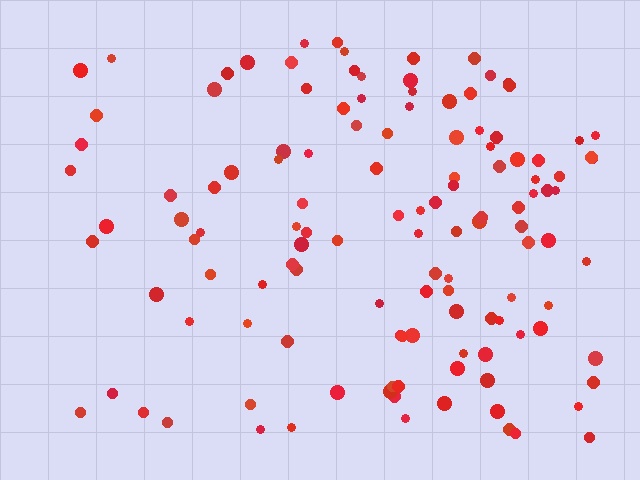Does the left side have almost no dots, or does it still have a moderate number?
Still a moderate number, just noticeably fewer than the right.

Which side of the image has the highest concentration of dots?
The right.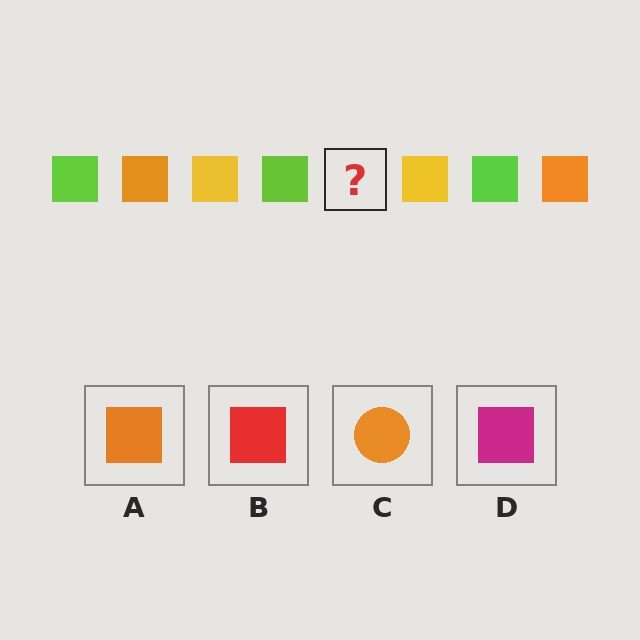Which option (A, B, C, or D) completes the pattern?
A.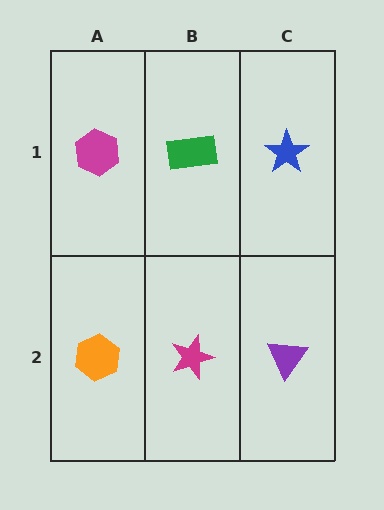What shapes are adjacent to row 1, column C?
A purple triangle (row 2, column C), a green rectangle (row 1, column B).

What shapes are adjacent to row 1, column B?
A magenta star (row 2, column B), a magenta hexagon (row 1, column A), a blue star (row 1, column C).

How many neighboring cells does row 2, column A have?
2.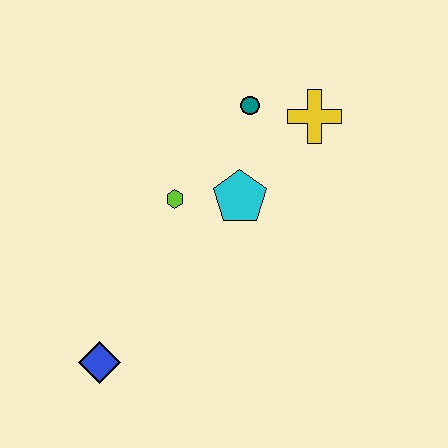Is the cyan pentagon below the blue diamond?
No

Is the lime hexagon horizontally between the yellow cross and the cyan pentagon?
No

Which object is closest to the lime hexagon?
The cyan pentagon is closest to the lime hexagon.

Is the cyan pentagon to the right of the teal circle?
No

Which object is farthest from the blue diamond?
The yellow cross is farthest from the blue diamond.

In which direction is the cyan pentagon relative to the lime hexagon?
The cyan pentagon is to the right of the lime hexagon.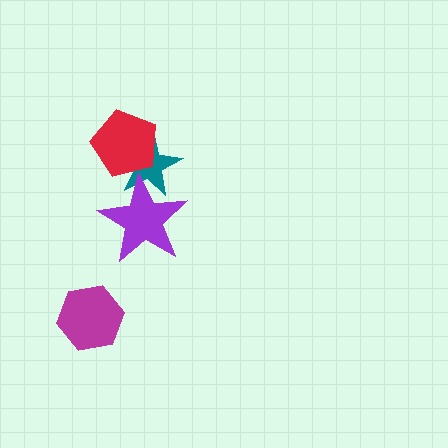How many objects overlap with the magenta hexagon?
0 objects overlap with the magenta hexagon.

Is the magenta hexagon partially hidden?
No, no other shape covers it.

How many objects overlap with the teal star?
2 objects overlap with the teal star.